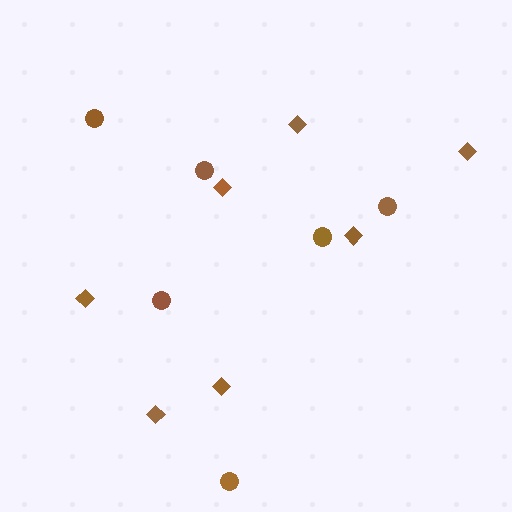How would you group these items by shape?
There are 2 groups: one group of circles (6) and one group of diamonds (7).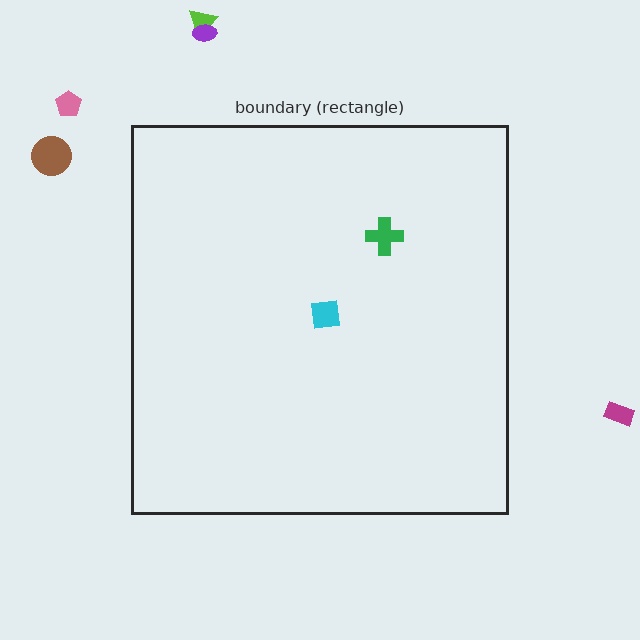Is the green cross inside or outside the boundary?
Inside.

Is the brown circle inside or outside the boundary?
Outside.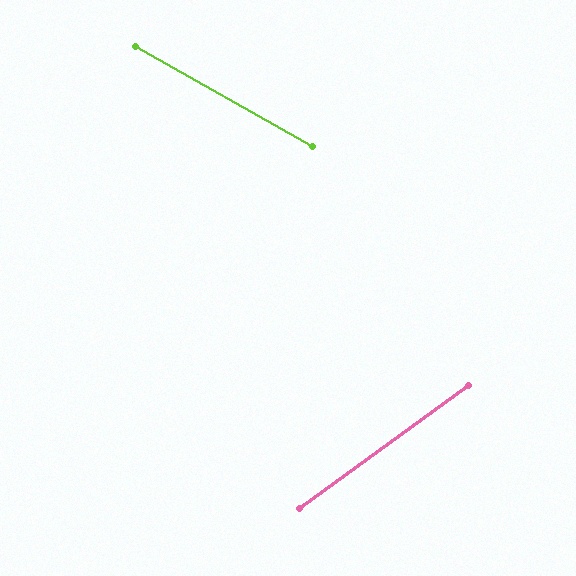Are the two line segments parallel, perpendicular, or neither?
Neither parallel nor perpendicular — they differ by about 65°.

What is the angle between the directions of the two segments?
Approximately 65 degrees.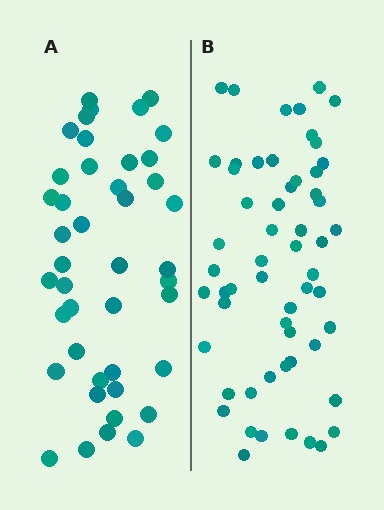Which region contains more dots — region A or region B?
Region B (the right region) has more dots.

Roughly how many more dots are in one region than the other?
Region B has approximately 15 more dots than region A.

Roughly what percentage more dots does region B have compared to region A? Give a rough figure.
About 35% more.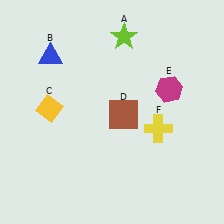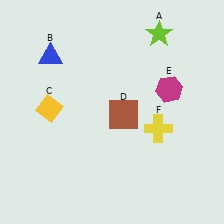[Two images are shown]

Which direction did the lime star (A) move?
The lime star (A) moved right.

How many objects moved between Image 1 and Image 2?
1 object moved between the two images.